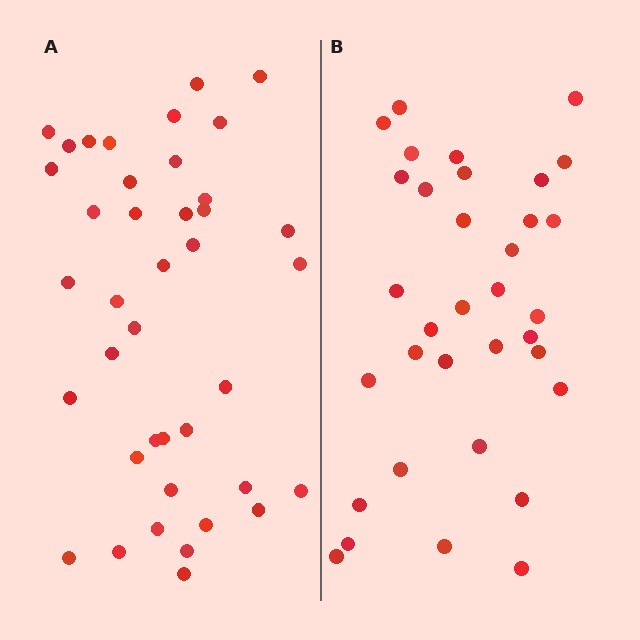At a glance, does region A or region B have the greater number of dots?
Region A (the left region) has more dots.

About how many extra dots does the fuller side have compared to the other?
Region A has about 6 more dots than region B.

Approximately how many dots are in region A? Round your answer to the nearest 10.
About 40 dots.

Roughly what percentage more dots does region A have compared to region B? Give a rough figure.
About 20% more.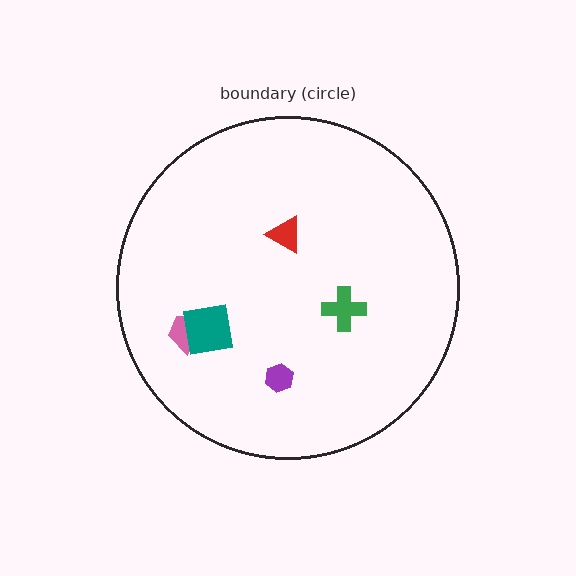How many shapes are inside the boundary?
5 inside, 0 outside.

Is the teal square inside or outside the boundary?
Inside.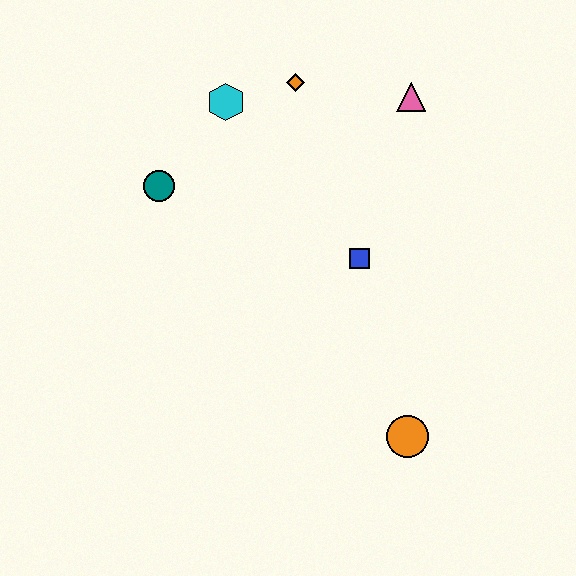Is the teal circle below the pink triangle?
Yes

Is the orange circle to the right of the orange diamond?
Yes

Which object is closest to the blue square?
The pink triangle is closest to the blue square.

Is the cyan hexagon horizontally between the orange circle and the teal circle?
Yes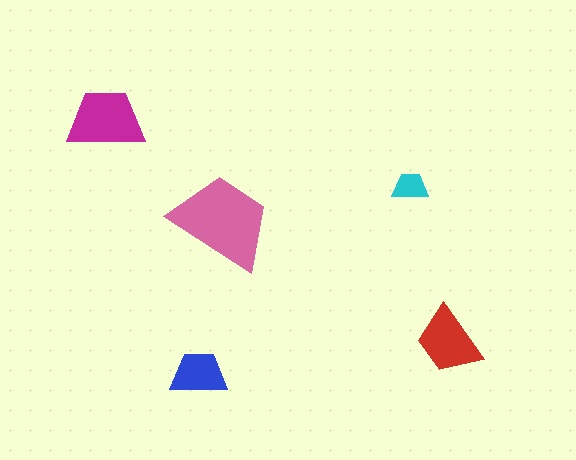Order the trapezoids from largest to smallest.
the pink one, the magenta one, the red one, the blue one, the cyan one.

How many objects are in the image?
There are 5 objects in the image.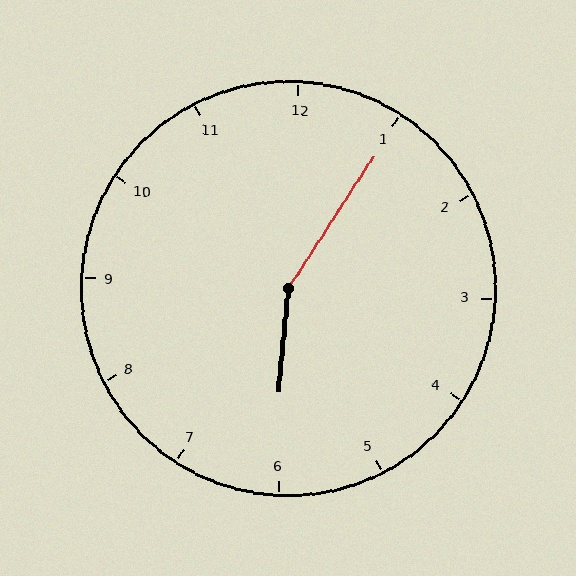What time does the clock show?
6:05.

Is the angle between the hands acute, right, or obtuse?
It is obtuse.